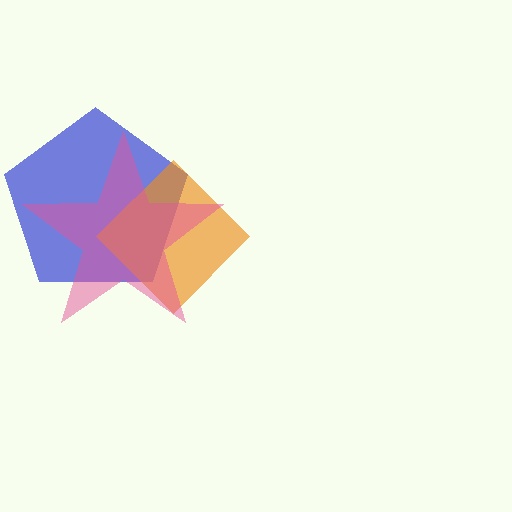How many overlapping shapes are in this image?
There are 3 overlapping shapes in the image.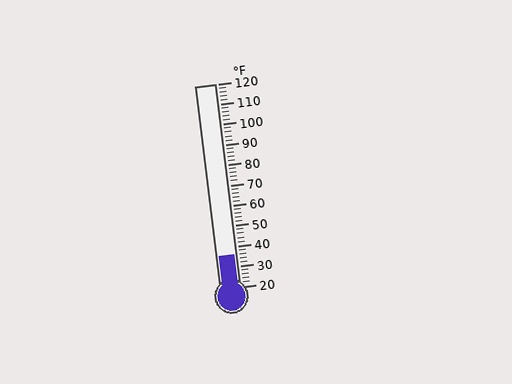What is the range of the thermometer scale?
The thermometer scale ranges from 20°F to 120°F.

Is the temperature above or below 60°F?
The temperature is below 60°F.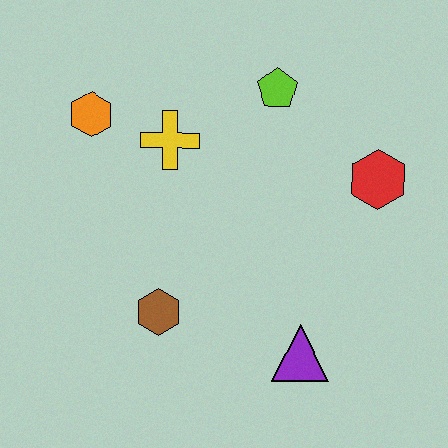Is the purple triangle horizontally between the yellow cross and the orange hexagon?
No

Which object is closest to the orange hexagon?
The yellow cross is closest to the orange hexagon.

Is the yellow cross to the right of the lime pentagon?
No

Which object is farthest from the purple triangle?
The orange hexagon is farthest from the purple triangle.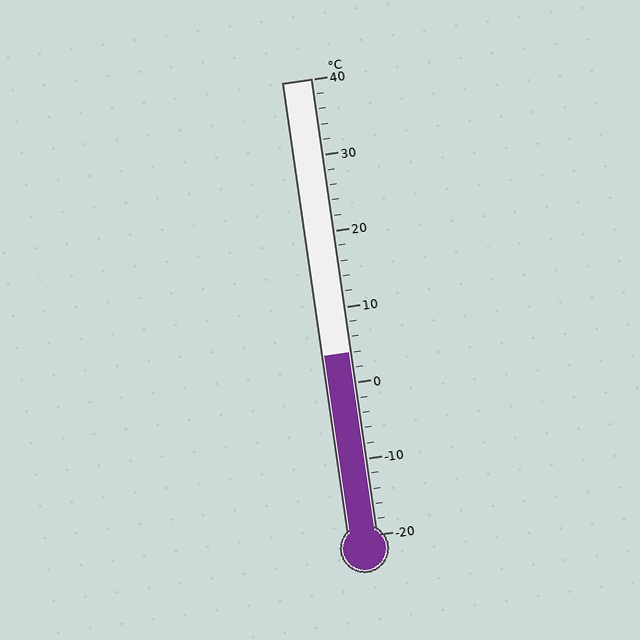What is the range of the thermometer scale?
The thermometer scale ranges from -20°C to 40°C.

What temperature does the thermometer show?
The thermometer shows approximately 4°C.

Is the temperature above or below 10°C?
The temperature is below 10°C.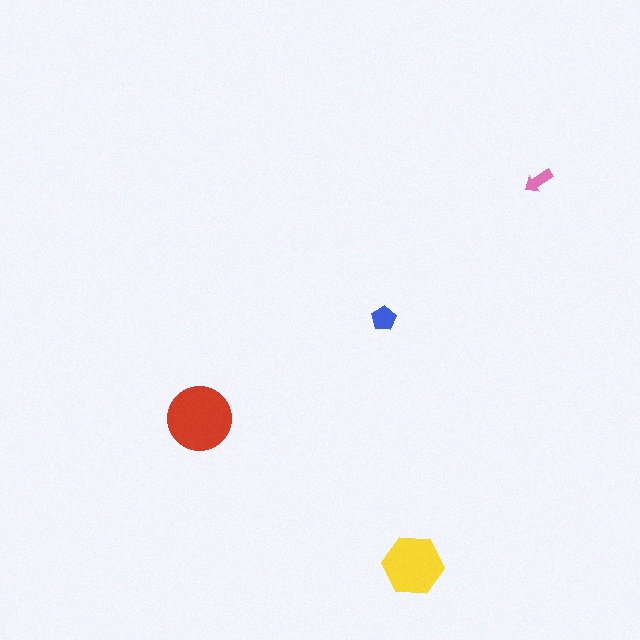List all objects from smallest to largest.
The pink arrow, the blue pentagon, the yellow hexagon, the red circle.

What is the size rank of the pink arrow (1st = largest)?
4th.